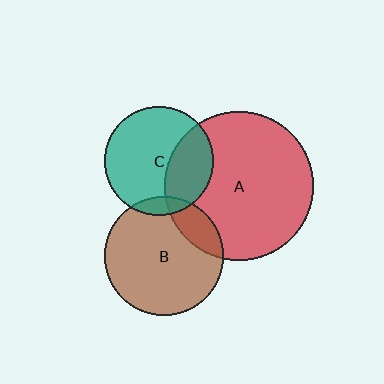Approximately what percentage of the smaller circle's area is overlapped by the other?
Approximately 15%.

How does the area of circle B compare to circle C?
Approximately 1.2 times.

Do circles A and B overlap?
Yes.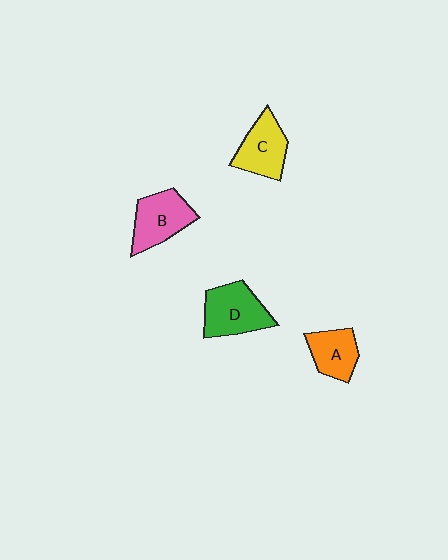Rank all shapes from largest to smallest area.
From largest to smallest: D (green), B (pink), C (yellow), A (orange).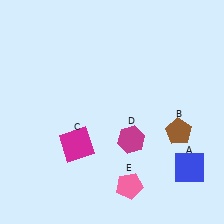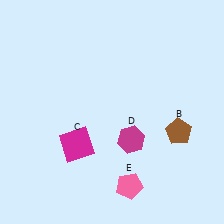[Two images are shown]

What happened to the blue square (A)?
The blue square (A) was removed in Image 2. It was in the bottom-right area of Image 1.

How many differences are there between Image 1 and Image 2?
There is 1 difference between the two images.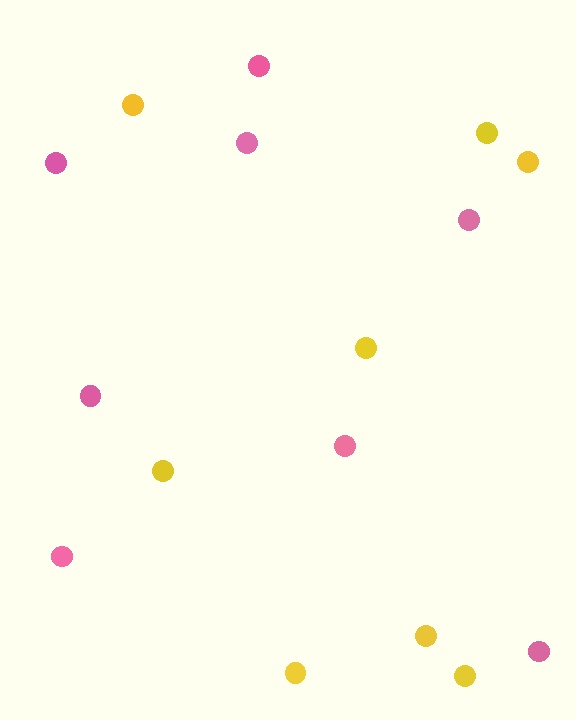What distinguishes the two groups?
There are 2 groups: one group of pink circles (8) and one group of yellow circles (8).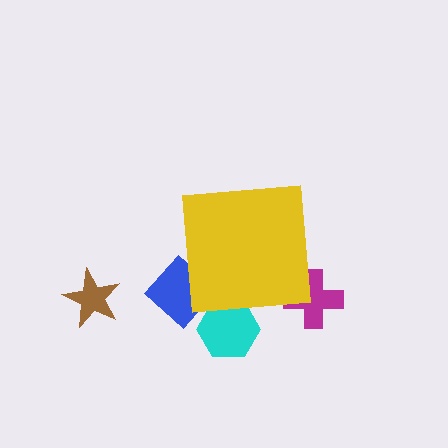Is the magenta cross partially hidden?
Yes, the magenta cross is partially hidden behind the yellow square.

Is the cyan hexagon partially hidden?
Yes, the cyan hexagon is partially hidden behind the yellow square.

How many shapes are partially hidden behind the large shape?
3 shapes are partially hidden.